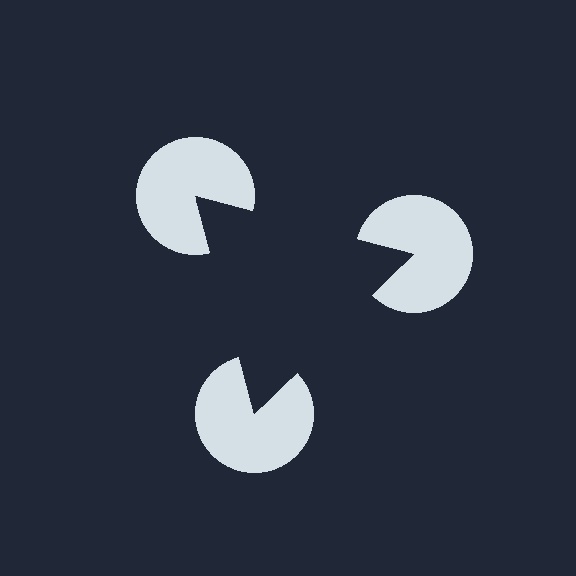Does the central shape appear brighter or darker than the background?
It typically appears slightly darker than the background, even though no actual brightness change is drawn.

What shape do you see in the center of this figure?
An illusory triangle — its edges are inferred from the aligned wedge cuts in the pac-man discs, not physically drawn.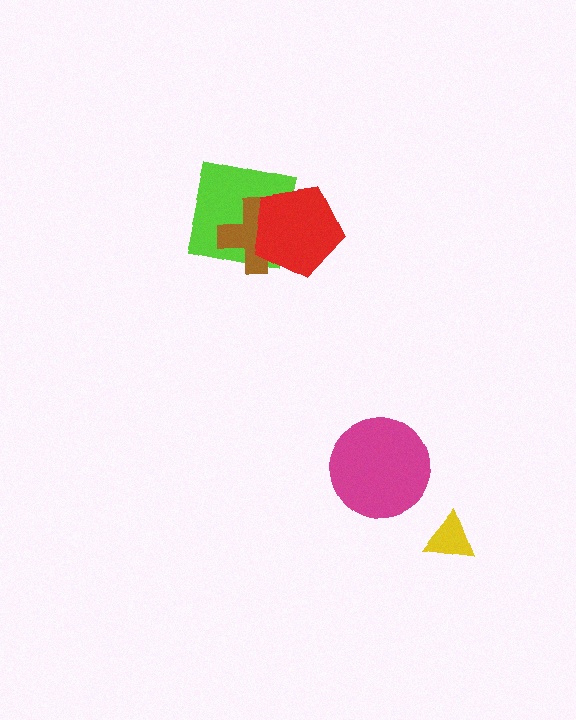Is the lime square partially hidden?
Yes, it is partially covered by another shape.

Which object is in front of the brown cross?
The red pentagon is in front of the brown cross.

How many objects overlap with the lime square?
2 objects overlap with the lime square.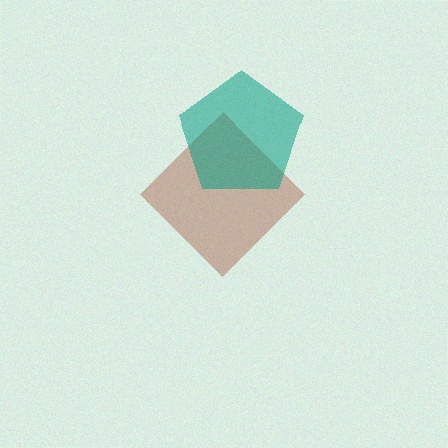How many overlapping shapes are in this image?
There are 2 overlapping shapes in the image.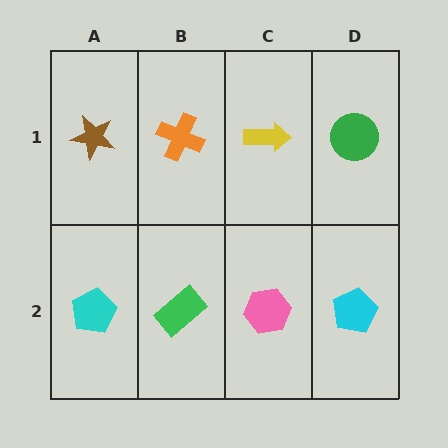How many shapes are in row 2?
4 shapes.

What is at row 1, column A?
A brown star.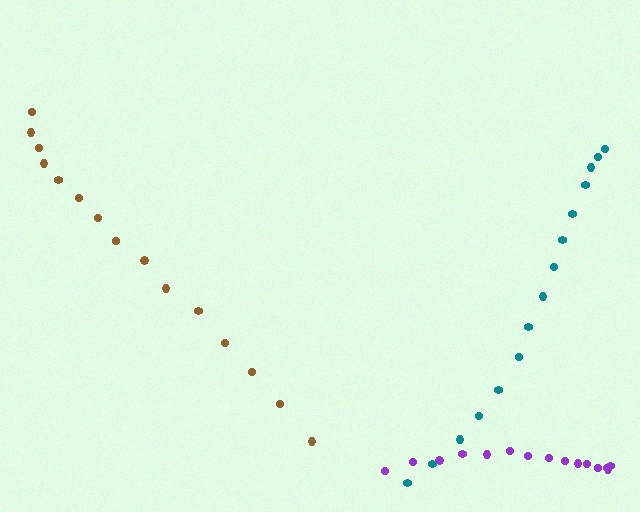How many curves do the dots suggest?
There are 3 distinct paths.